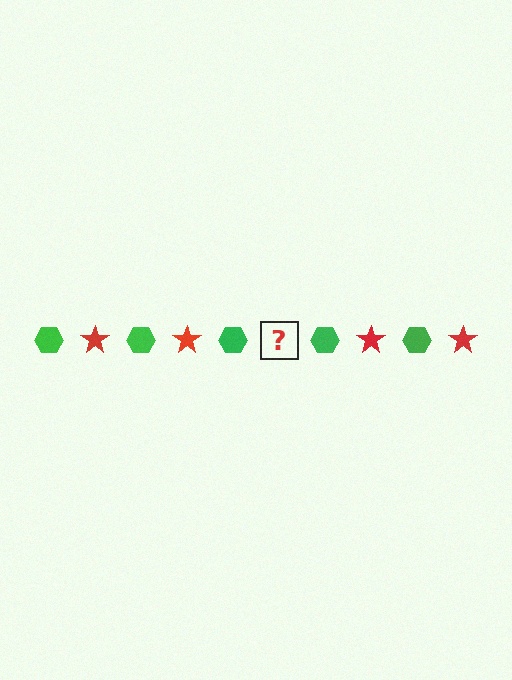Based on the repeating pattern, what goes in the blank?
The blank should be a red star.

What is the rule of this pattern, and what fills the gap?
The rule is that the pattern alternates between green hexagon and red star. The gap should be filled with a red star.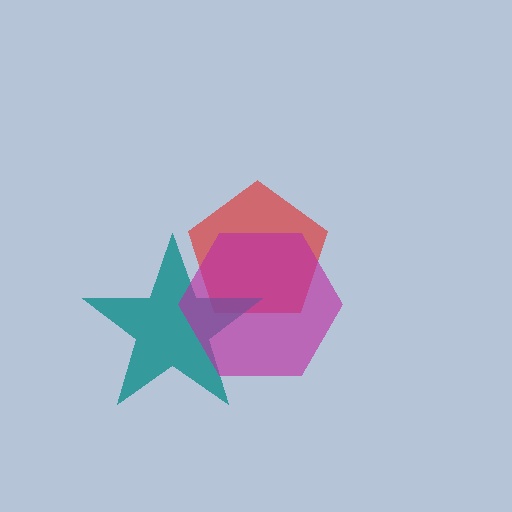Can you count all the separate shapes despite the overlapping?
Yes, there are 3 separate shapes.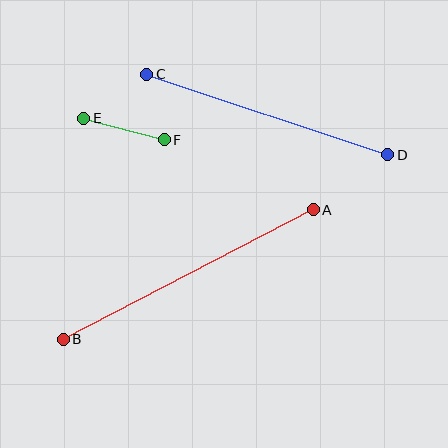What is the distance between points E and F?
The distance is approximately 84 pixels.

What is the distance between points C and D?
The distance is approximately 254 pixels.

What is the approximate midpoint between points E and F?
The midpoint is at approximately (124, 129) pixels.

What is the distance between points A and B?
The distance is approximately 282 pixels.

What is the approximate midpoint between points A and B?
The midpoint is at approximately (188, 275) pixels.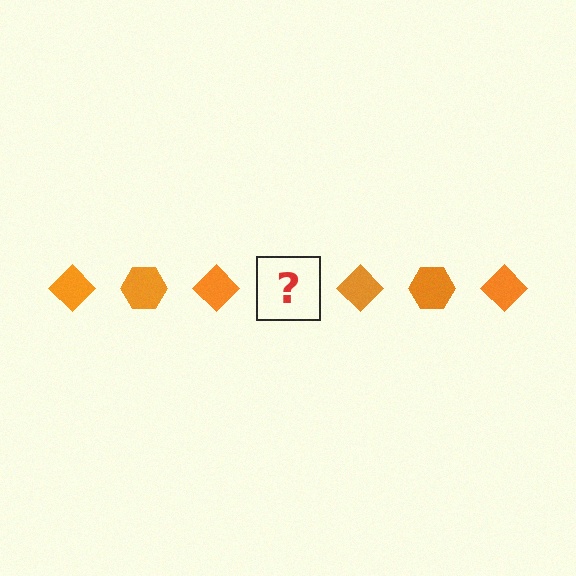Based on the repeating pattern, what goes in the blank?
The blank should be an orange hexagon.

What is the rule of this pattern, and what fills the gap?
The rule is that the pattern cycles through diamond, hexagon shapes in orange. The gap should be filled with an orange hexagon.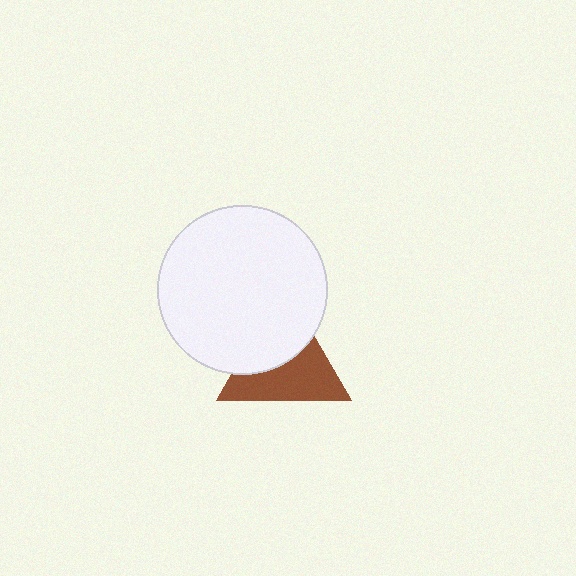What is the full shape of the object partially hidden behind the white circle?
The partially hidden object is a brown triangle.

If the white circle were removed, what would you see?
You would see the complete brown triangle.